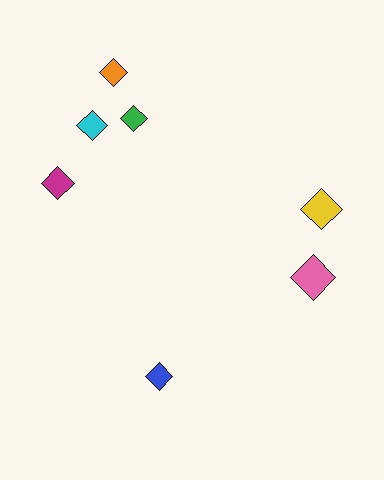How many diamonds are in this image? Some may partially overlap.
There are 7 diamonds.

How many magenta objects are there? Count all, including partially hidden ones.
There is 1 magenta object.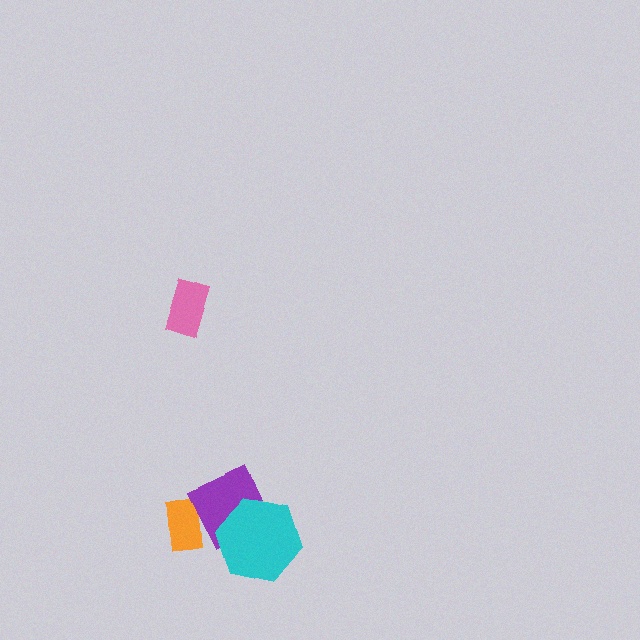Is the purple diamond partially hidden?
Yes, it is partially covered by another shape.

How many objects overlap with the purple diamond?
2 objects overlap with the purple diamond.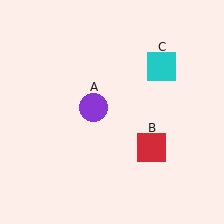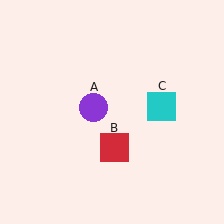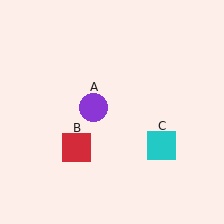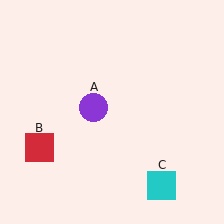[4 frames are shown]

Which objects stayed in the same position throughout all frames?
Purple circle (object A) remained stationary.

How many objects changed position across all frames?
2 objects changed position: red square (object B), cyan square (object C).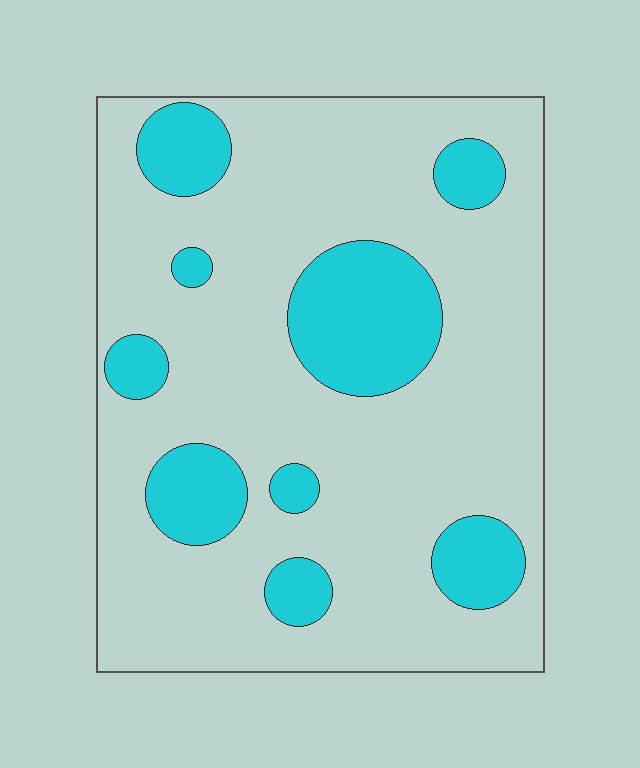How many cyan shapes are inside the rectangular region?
9.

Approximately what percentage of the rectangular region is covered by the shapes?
Approximately 20%.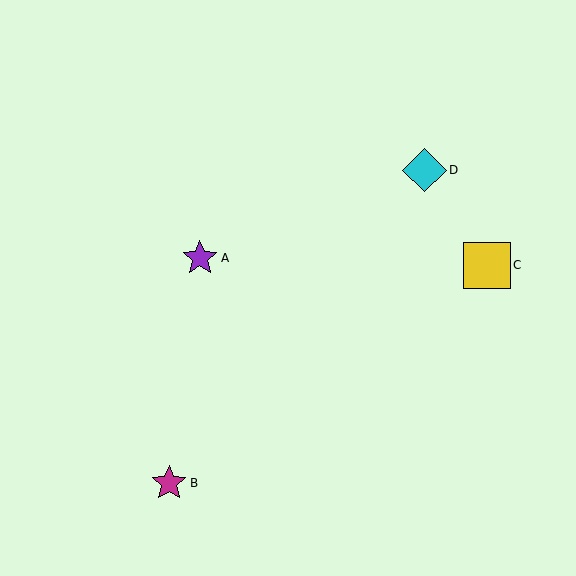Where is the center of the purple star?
The center of the purple star is at (200, 258).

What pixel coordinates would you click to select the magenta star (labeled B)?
Click at (169, 483) to select the magenta star B.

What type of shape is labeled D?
Shape D is a cyan diamond.